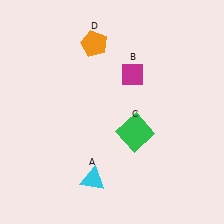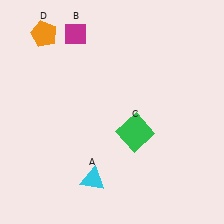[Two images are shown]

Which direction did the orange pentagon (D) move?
The orange pentagon (D) moved left.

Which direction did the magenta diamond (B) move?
The magenta diamond (B) moved left.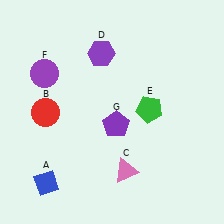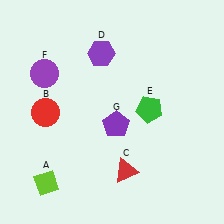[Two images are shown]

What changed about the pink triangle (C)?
In Image 1, C is pink. In Image 2, it changed to red.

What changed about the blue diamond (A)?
In Image 1, A is blue. In Image 2, it changed to lime.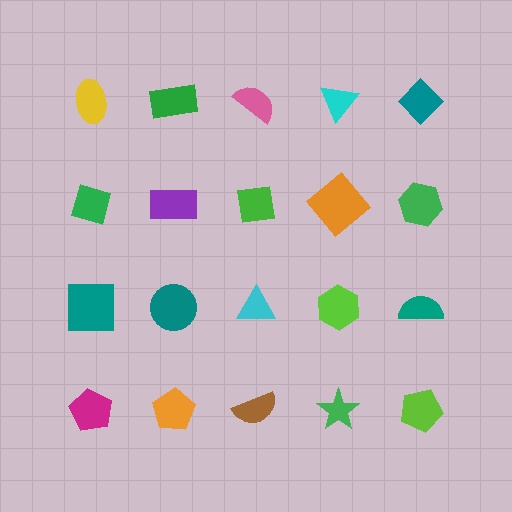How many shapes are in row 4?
5 shapes.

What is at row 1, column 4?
A cyan triangle.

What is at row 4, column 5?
A lime pentagon.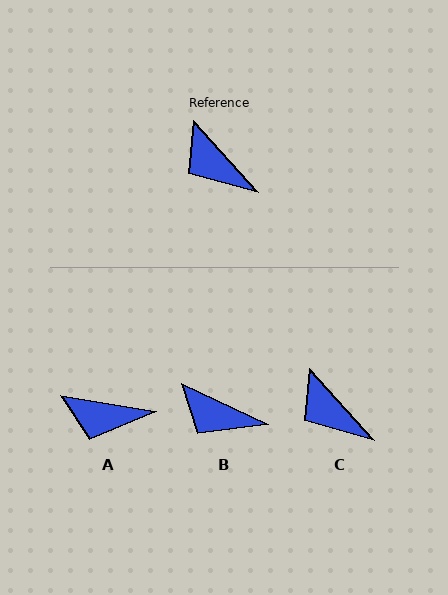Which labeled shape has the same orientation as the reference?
C.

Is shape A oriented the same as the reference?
No, it is off by about 39 degrees.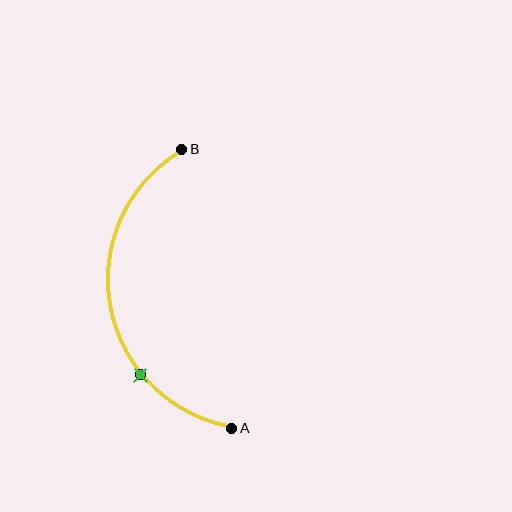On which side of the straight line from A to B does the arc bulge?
The arc bulges to the left of the straight line connecting A and B.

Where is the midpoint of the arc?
The arc midpoint is the point on the curve farthest from the straight line joining A and B. It sits to the left of that line.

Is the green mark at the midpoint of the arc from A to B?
No. The green mark lies on the arc but is closer to endpoint A. The arc midpoint would be at the point on the curve equidistant along the arc from both A and B.